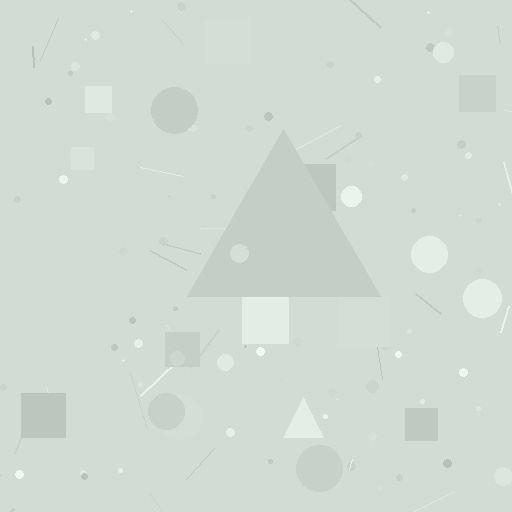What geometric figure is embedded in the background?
A triangle is embedded in the background.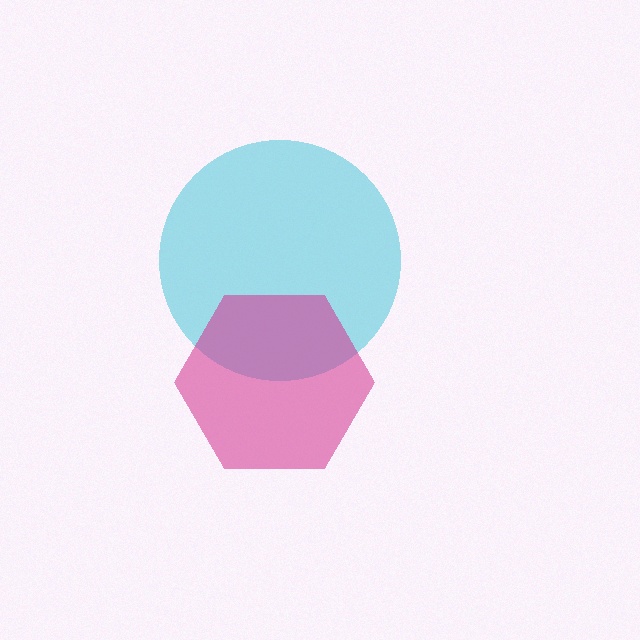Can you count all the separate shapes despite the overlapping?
Yes, there are 2 separate shapes.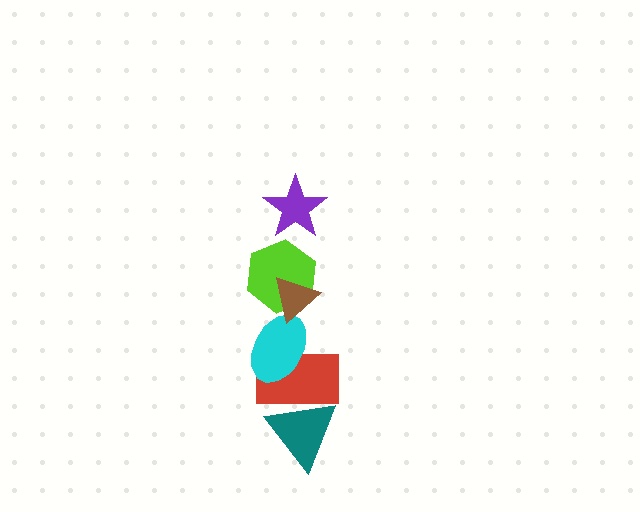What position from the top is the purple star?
The purple star is 1st from the top.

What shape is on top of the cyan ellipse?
The lime hexagon is on top of the cyan ellipse.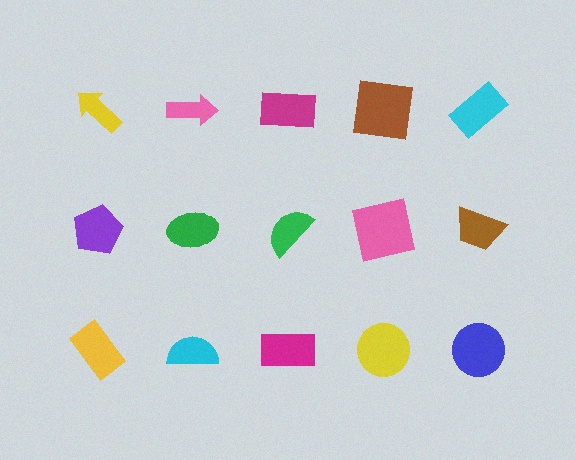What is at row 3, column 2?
A cyan semicircle.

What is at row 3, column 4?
A yellow circle.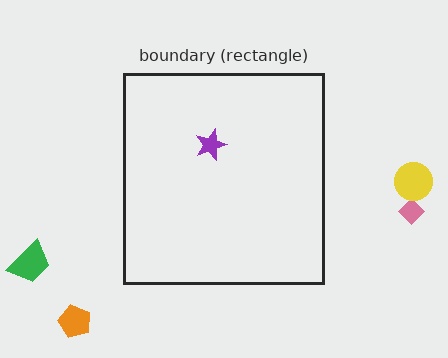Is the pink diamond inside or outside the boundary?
Outside.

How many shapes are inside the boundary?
1 inside, 4 outside.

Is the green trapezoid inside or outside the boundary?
Outside.